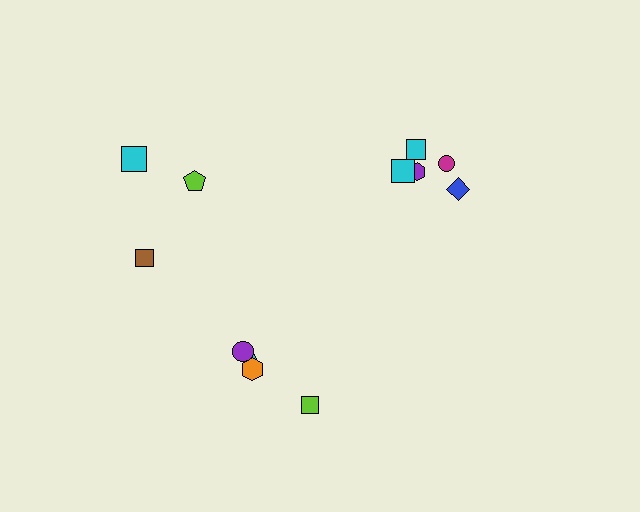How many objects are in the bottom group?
There are 4 objects.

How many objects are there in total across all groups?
There are 12 objects.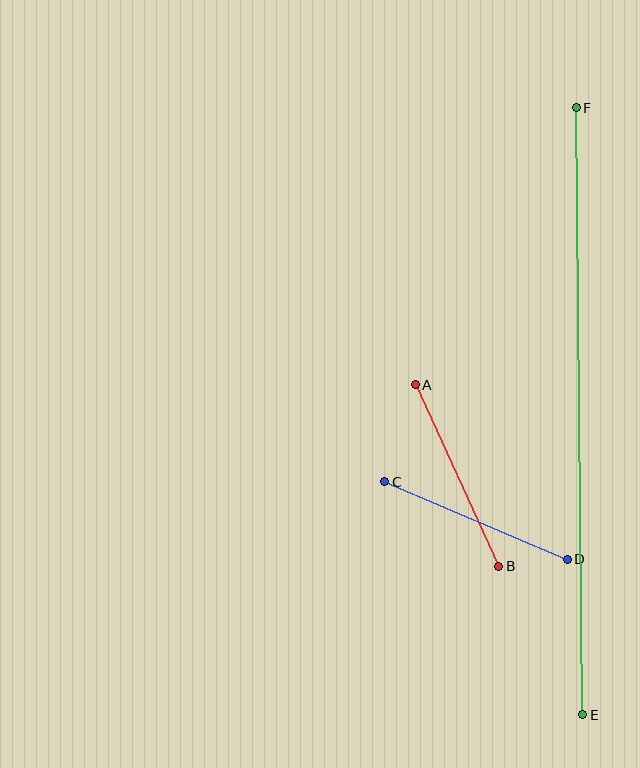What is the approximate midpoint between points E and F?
The midpoint is at approximately (580, 411) pixels.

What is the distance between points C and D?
The distance is approximately 198 pixels.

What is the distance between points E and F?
The distance is approximately 607 pixels.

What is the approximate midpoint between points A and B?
The midpoint is at approximately (457, 476) pixels.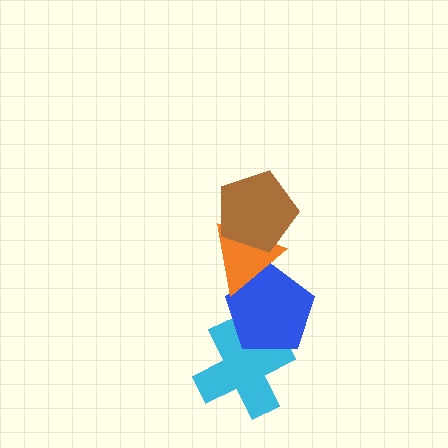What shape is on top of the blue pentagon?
The orange triangle is on top of the blue pentagon.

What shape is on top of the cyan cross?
The blue pentagon is on top of the cyan cross.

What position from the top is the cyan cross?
The cyan cross is 4th from the top.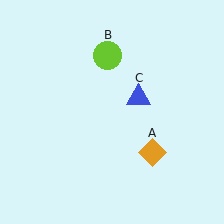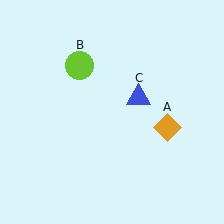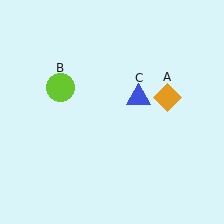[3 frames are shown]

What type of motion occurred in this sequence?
The orange diamond (object A), lime circle (object B) rotated counterclockwise around the center of the scene.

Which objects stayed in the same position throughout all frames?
Blue triangle (object C) remained stationary.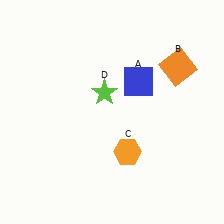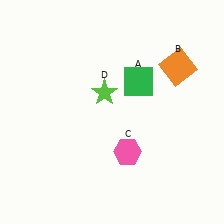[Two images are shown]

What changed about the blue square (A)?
In Image 1, A is blue. In Image 2, it changed to green.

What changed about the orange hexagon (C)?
In Image 1, C is orange. In Image 2, it changed to pink.